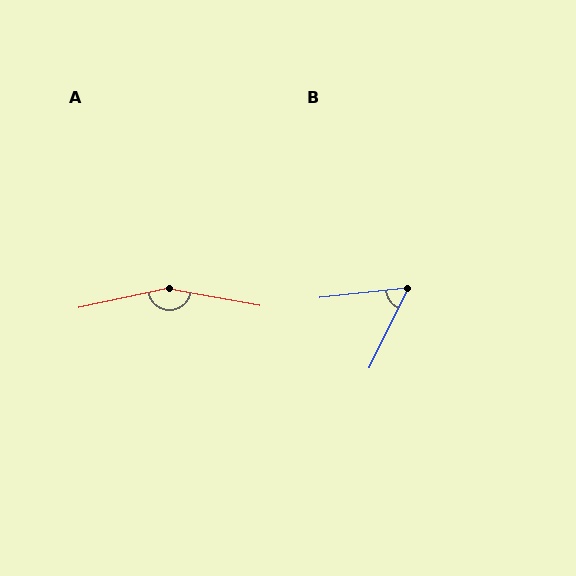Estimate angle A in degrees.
Approximately 157 degrees.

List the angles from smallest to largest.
B (58°), A (157°).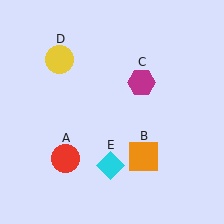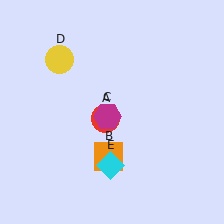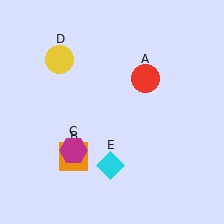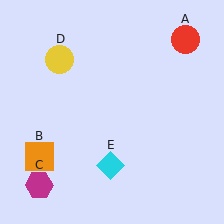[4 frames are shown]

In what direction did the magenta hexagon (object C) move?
The magenta hexagon (object C) moved down and to the left.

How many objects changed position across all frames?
3 objects changed position: red circle (object A), orange square (object B), magenta hexagon (object C).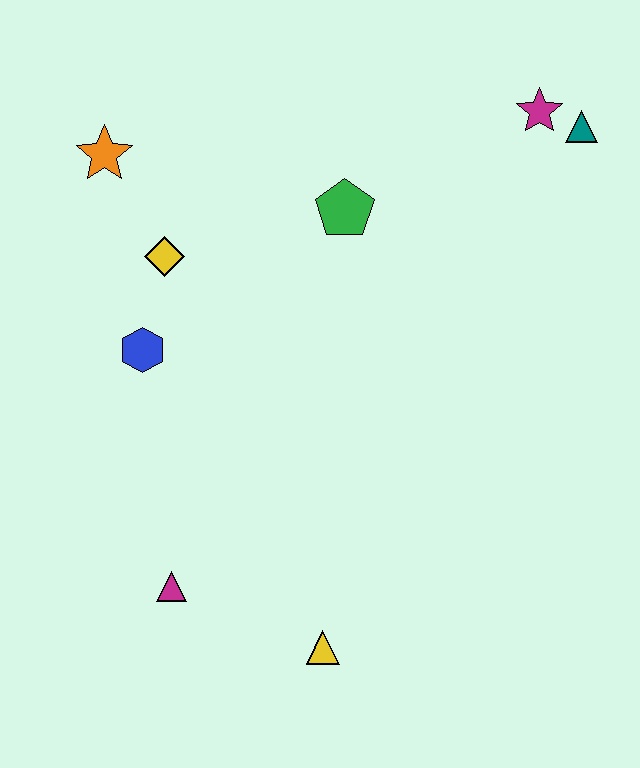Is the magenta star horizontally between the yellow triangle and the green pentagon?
No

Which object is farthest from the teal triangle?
The magenta triangle is farthest from the teal triangle.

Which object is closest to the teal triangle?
The magenta star is closest to the teal triangle.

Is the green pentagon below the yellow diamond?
No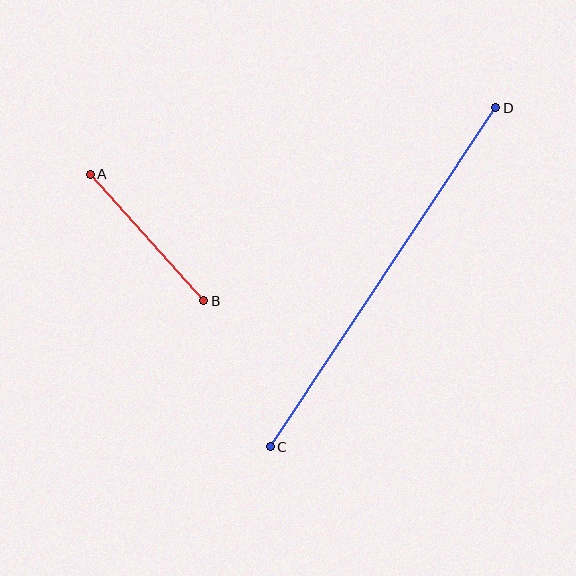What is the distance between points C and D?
The distance is approximately 407 pixels.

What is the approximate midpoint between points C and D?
The midpoint is at approximately (383, 277) pixels.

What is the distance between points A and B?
The distance is approximately 170 pixels.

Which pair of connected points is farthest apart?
Points C and D are farthest apart.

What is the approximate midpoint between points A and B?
The midpoint is at approximately (147, 238) pixels.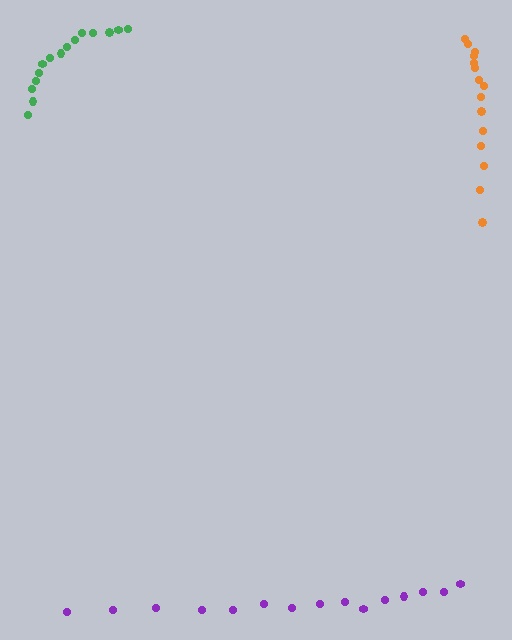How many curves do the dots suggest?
There are 3 distinct paths.